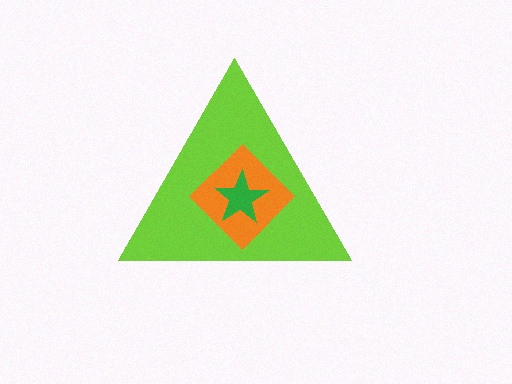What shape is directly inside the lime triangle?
The orange diamond.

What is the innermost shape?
The green star.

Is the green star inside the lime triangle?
Yes.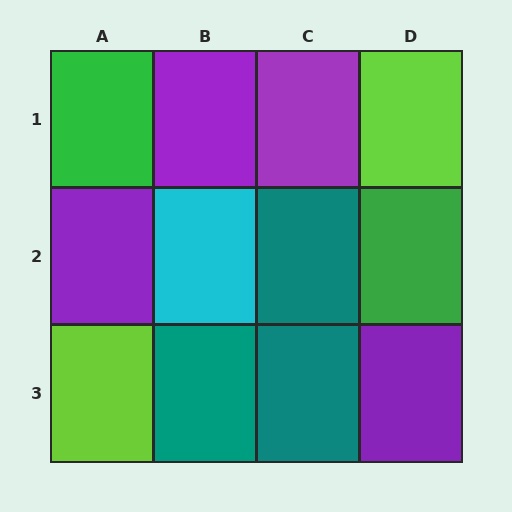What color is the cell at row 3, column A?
Lime.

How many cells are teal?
3 cells are teal.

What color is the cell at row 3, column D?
Purple.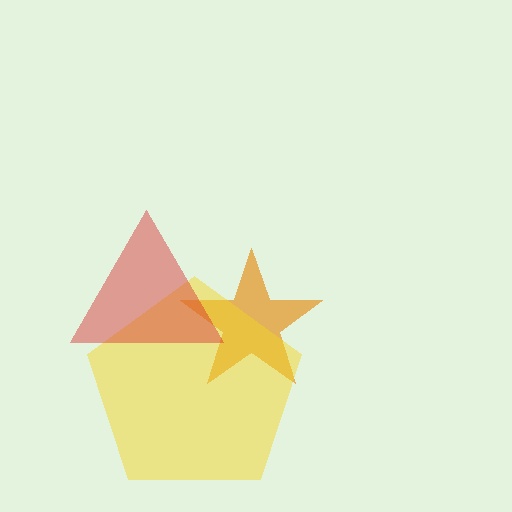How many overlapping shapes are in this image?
There are 3 overlapping shapes in the image.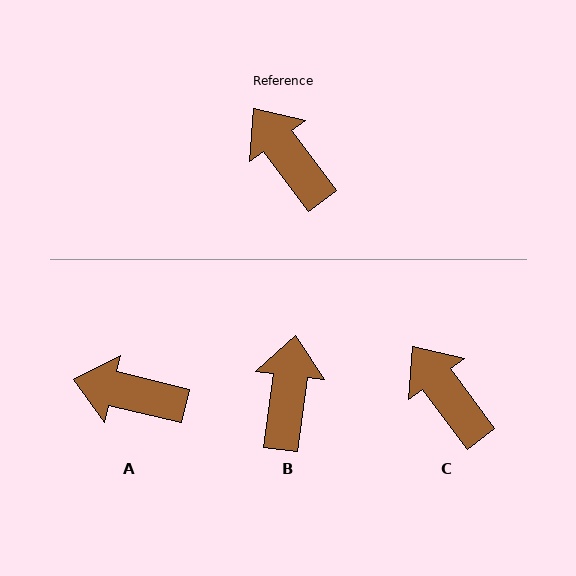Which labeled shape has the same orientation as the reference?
C.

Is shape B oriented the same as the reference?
No, it is off by about 44 degrees.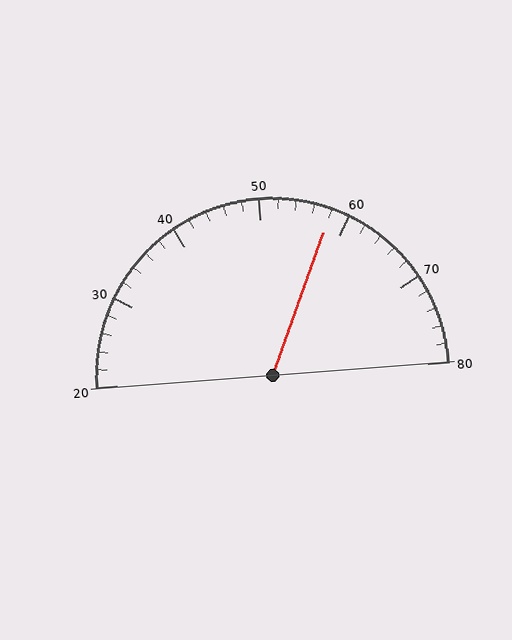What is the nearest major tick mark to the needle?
The nearest major tick mark is 60.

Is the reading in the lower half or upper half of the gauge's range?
The reading is in the upper half of the range (20 to 80).